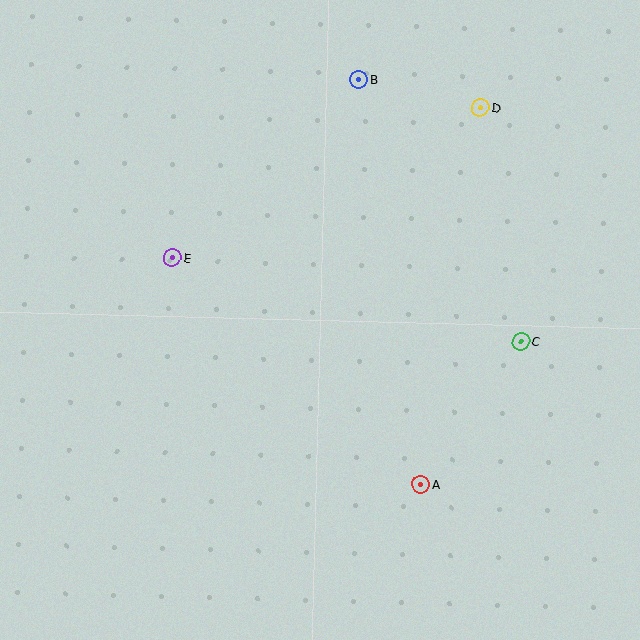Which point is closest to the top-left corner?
Point E is closest to the top-left corner.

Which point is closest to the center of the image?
Point E at (172, 258) is closest to the center.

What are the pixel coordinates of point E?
Point E is at (172, 258).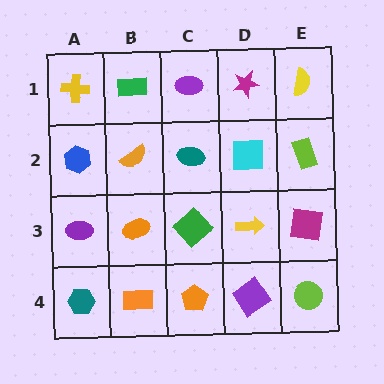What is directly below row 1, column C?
A teal ellipse.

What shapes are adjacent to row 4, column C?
A green diamond (row 3, column C), an orange rectangle (row 4, column B), a purple diamond (row 4, column D).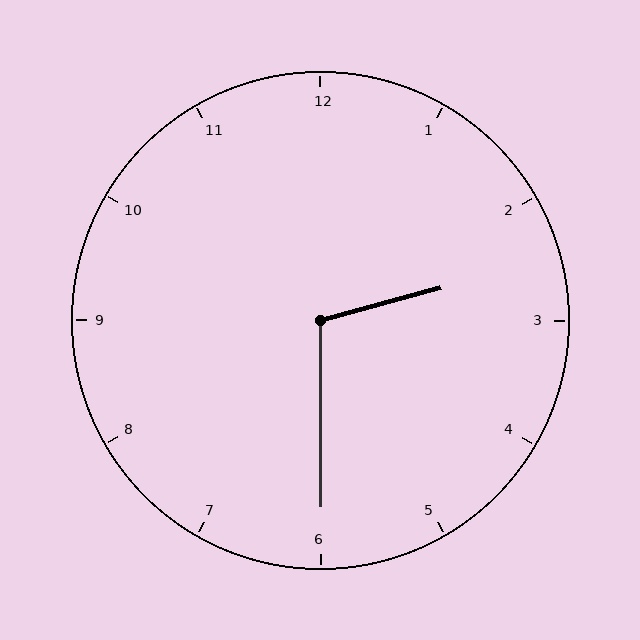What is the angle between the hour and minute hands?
Approximately 105 degrees.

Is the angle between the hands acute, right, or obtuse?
It is obtuse.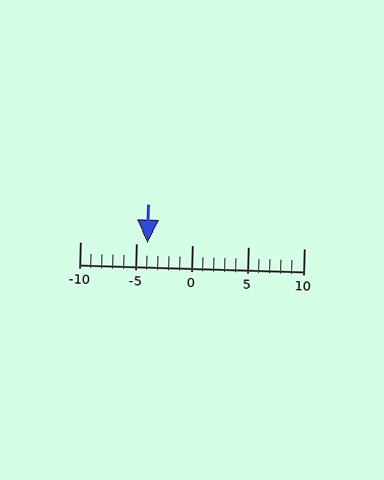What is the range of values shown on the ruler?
The ruler shows values from -10 to 10.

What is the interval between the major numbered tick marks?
The major tick marks are spaced 5 units apart.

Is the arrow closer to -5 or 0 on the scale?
The arrow is closer to -5.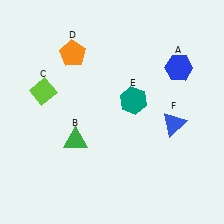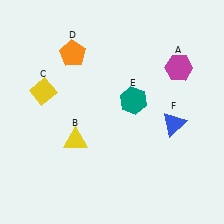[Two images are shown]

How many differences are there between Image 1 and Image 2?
There are 3 differences between the two images.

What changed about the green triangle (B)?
In Image 1, B is green. In Image 2, it changed to yellow.